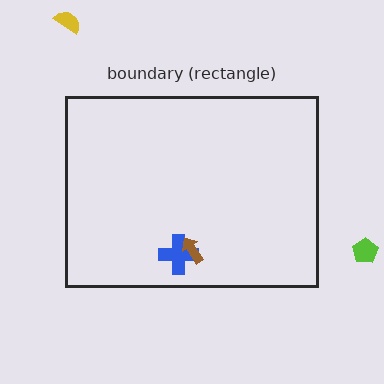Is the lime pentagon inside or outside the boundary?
Outside.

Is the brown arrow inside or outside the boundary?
Inside.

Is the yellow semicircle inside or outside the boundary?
Outside.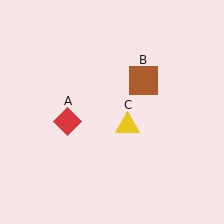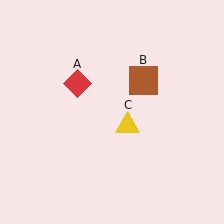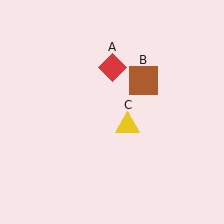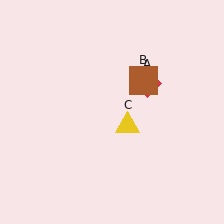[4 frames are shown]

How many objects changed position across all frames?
1 object changed position: red diamond (object A).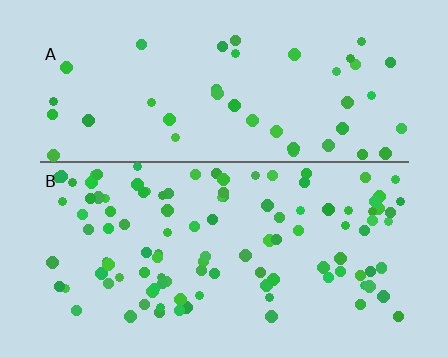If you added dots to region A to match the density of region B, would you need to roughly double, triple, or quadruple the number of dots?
Approximately triple.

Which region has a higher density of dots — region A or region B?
B (the bottom).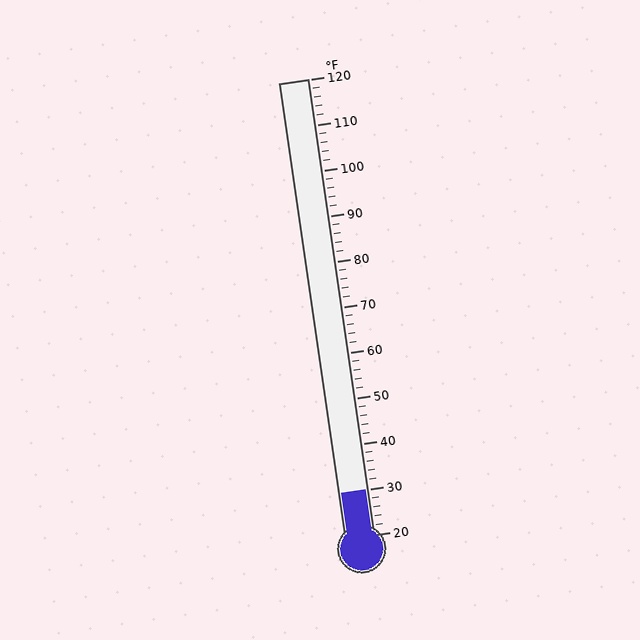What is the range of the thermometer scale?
The thermometer scale ranges from 20°F to 120°F.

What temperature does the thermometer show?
The thermometer shows approximately 30°F.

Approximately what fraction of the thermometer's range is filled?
The thermometer is filled to approximately 10% of its range.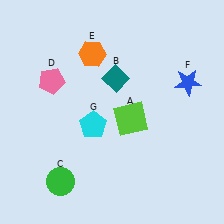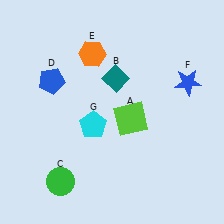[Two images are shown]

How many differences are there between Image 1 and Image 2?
There is 1 difference between the two images.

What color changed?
The pentagon (D) changed from pink in Image 1 to blue in Image 2.